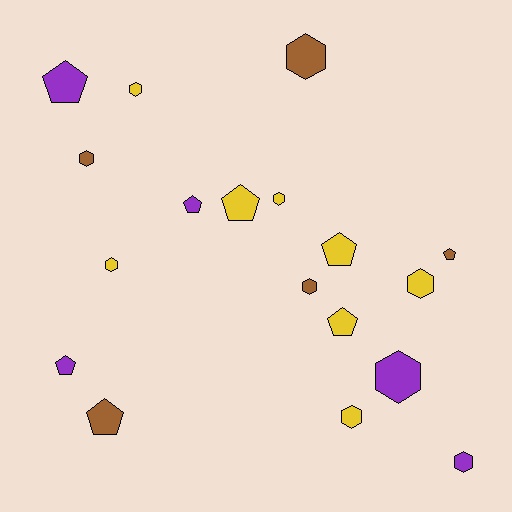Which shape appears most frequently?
Hexagon, with 10 objects.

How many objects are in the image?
There are 18 objects.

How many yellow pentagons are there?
There are 3 yellow pentagons.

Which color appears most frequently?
Yellow, with 8 objects.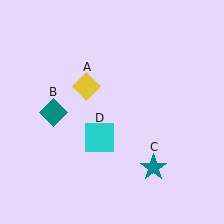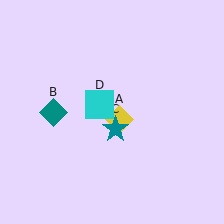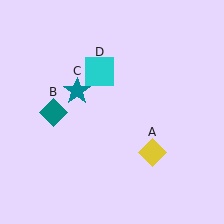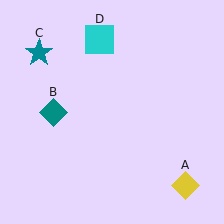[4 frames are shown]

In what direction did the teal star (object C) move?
The teal star (object C) moved up and to the left.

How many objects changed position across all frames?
3 objects changed position: yellow diamond (object A), teal star (object C), cyan square (object D).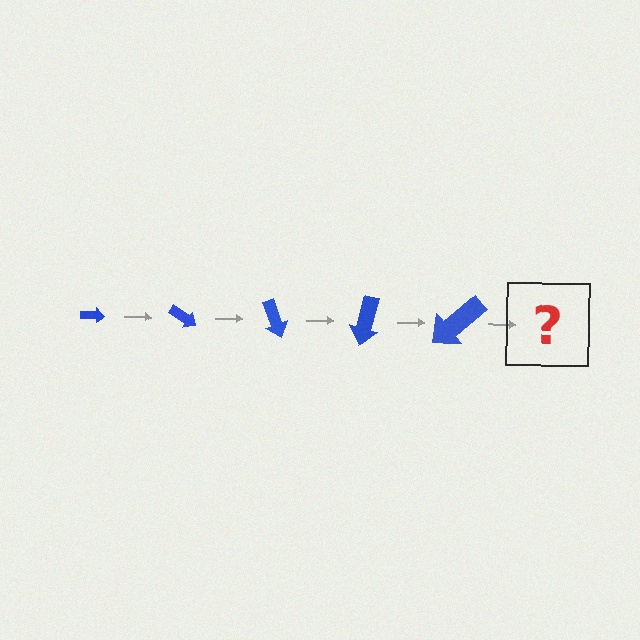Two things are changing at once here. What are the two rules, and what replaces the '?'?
The two rules are that the arrow grows larger each step and it rotates 35 degrees each step. The '?' should be an arrow, larger than the previous one and rotated 175 degrees from the start.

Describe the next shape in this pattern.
It should be an arrow, larger than the previous one and rotated 175 degrees from the start.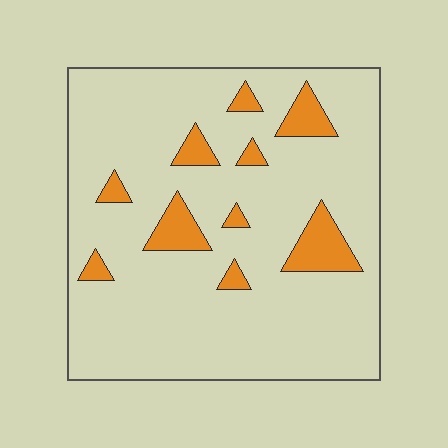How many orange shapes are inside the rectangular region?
10.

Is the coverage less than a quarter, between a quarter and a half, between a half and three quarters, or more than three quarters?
Less than a quarter.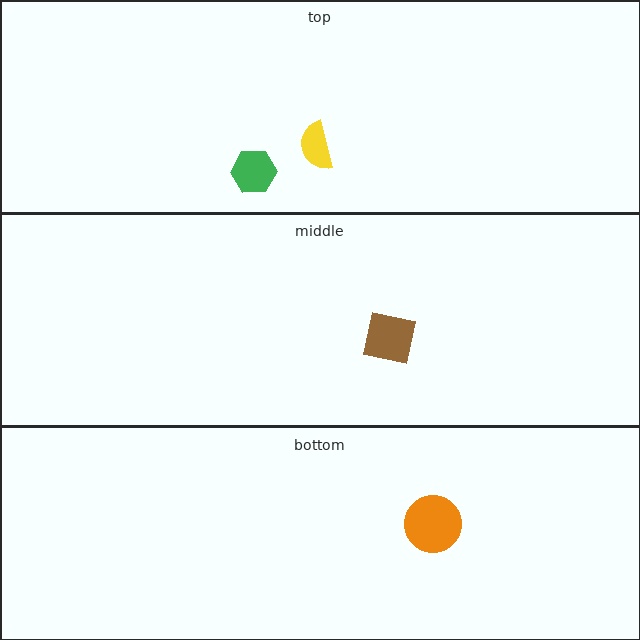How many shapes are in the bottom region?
1.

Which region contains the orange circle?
The bottom region.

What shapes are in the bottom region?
The orange circle.